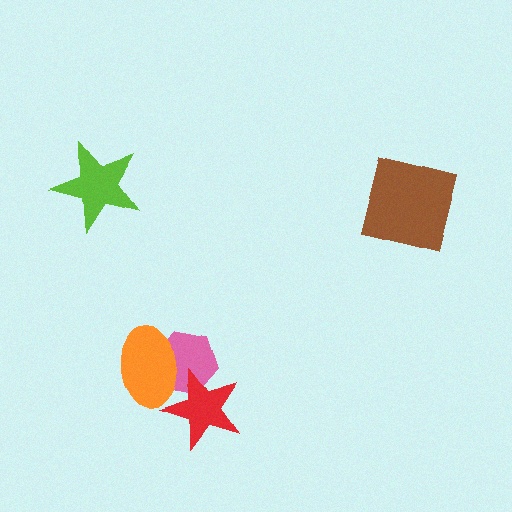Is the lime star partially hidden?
No, no other shape covers it.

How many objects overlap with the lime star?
0 objects overlap with the lime star.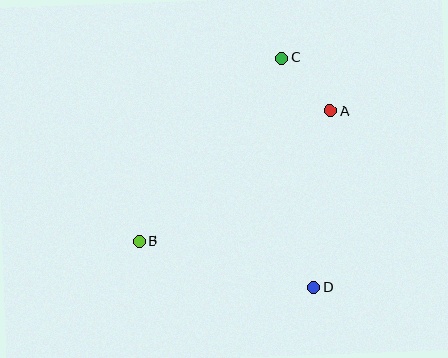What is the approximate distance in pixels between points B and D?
The distance between B and D is approximately 180 pixels.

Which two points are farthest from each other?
Points C and D are farthest from each other.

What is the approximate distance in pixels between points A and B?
The distance between A and B is approximately 232 pixels.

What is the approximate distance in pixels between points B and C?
The distance between B and C is approximately 232 pixels.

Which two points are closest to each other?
Points A and C are closest to each other.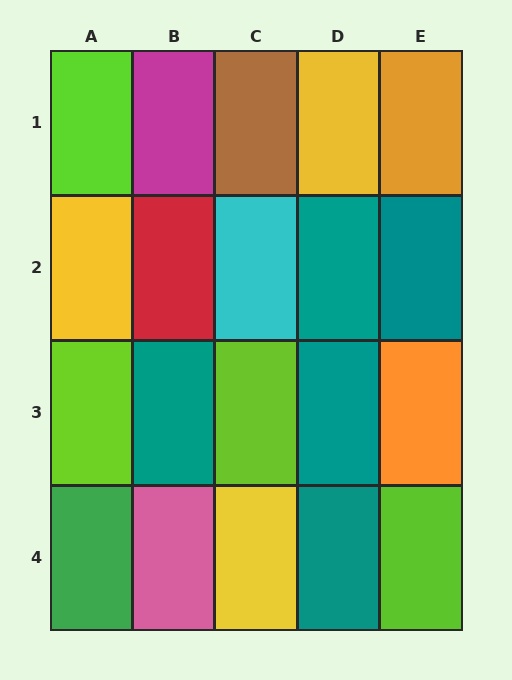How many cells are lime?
4 cells are lime.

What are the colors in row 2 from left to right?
Yellow, red, cyan, teal, teal.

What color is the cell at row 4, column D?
Teal.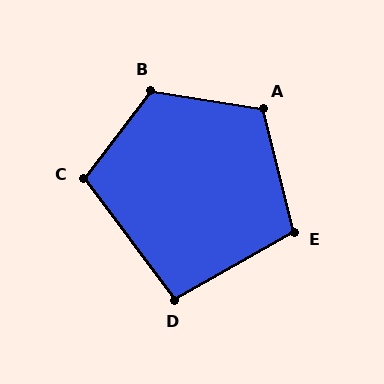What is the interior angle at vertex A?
Approximately 113 degrees (obtuse).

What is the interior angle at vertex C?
Approximately 106 degrees (obtuse).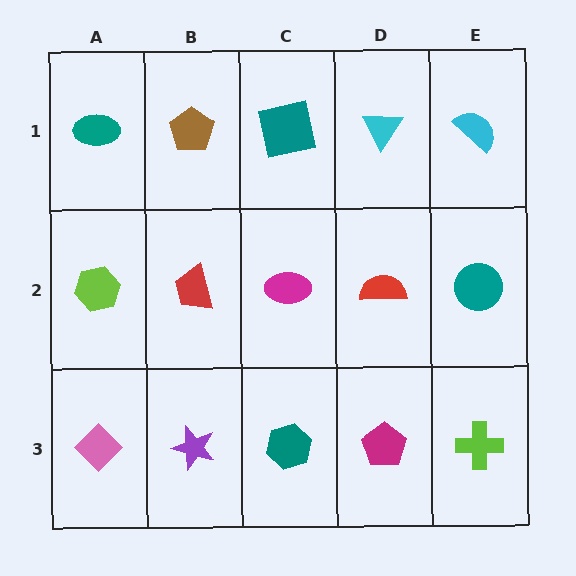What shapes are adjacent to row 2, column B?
A brown pentagon (row 1, column B), a purple star (row 3, column B), a lime hexagon (row 2, column A), a magenta ellipse (row 2, column C).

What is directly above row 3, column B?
A red trapezoid.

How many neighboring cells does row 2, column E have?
3.